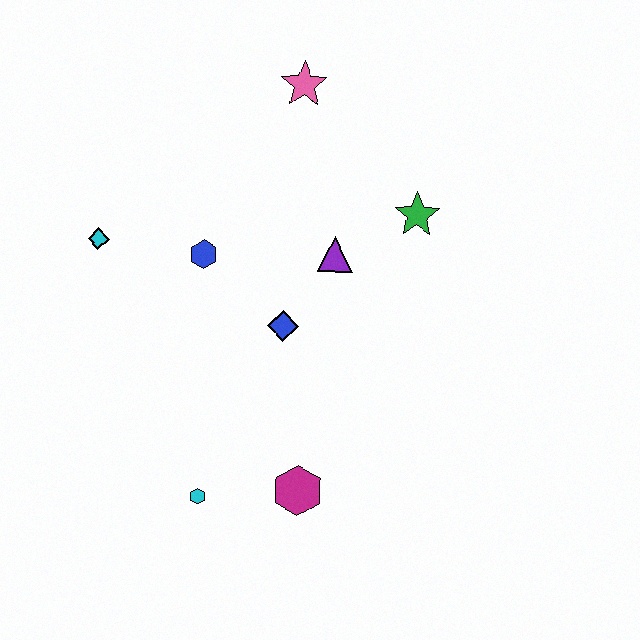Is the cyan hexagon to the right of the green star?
No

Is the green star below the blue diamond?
No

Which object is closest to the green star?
The purple triangle is closest to the green star.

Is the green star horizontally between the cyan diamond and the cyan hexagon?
No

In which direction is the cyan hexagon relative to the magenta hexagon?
The cyan hexagon is to the left of the magenta hexagon.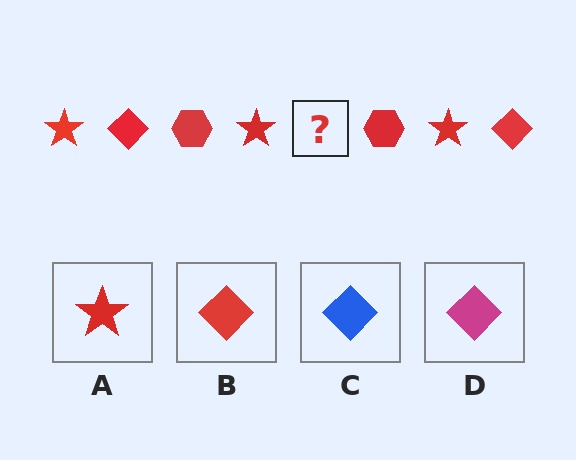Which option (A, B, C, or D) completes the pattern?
B.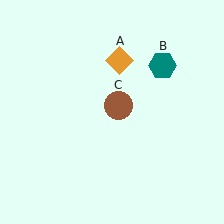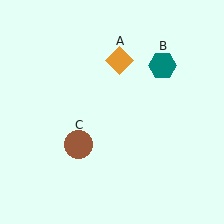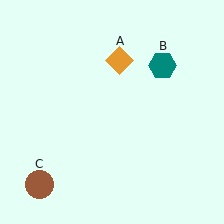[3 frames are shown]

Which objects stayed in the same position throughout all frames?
Orange diamond (object A) and teal hexagon (object B) remained stationary.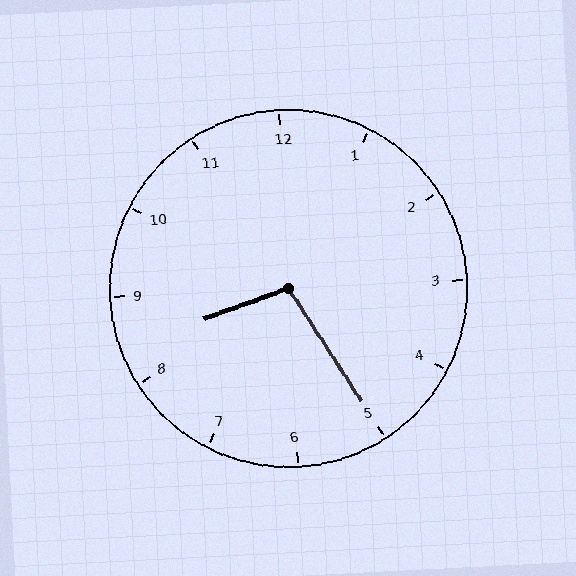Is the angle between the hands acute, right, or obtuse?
It is obtuse.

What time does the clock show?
8:25.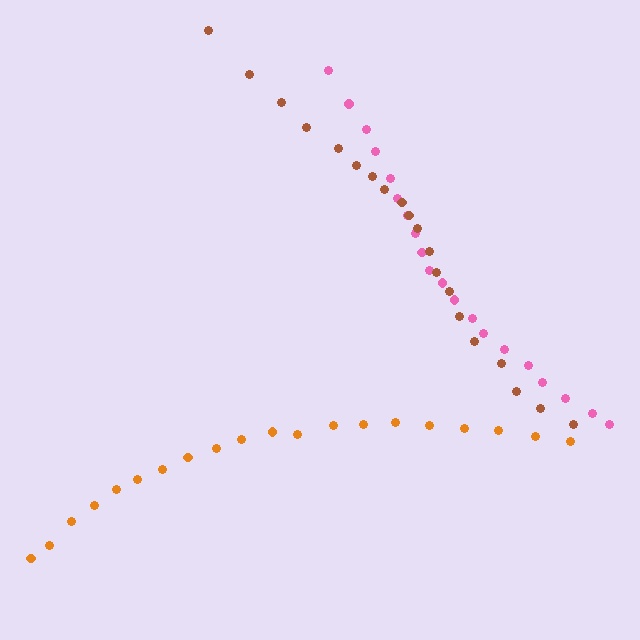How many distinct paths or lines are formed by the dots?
There are 3 distinct paths.